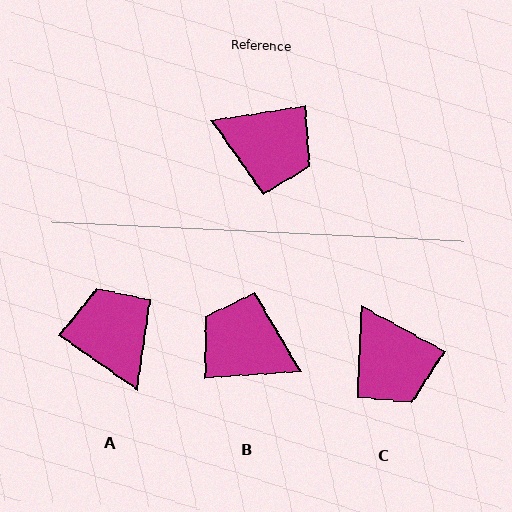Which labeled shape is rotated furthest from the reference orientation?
B, about 175 degrees away.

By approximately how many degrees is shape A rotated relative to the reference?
Approximately 136 degrees counter-clockwise.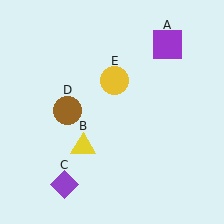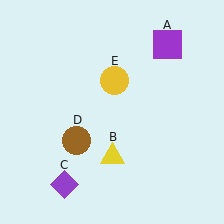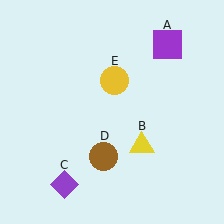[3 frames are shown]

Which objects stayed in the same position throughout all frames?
Purple square (object A) and purple diamond (object C) and yellow circle (object E) remained stationary.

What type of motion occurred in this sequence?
The yellow triangle (object B), brown circle (object D) rotated counterclockwise around the center of the scene.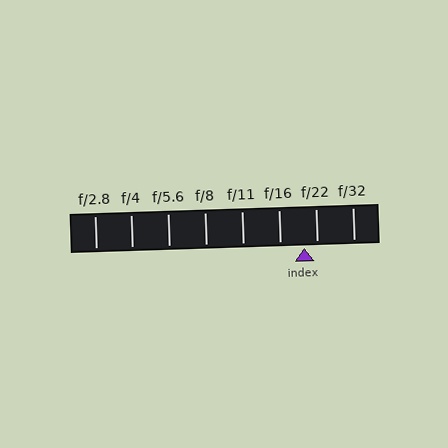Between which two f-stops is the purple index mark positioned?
The index mark is between f/16 and f/22.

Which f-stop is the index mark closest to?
The index mark is closest to f/22.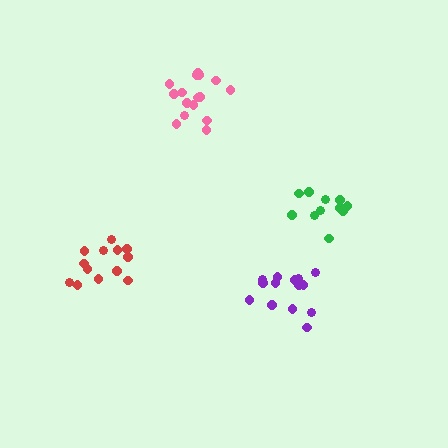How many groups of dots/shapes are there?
There are 4 groups.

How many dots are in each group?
Group 1: 13 dots, Group 2: 14 dots, Group 3: 11 dots, Group 4: 16 dots (54 total).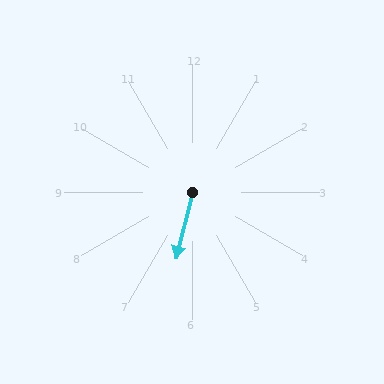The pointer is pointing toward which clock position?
Roughly 6 o'clock.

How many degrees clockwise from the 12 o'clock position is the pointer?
Approximately 194 degrees.